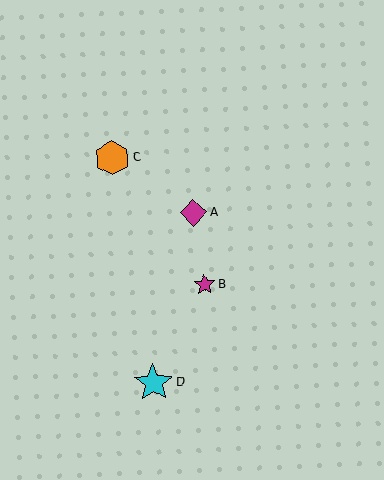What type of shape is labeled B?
Shape B is a magenta star.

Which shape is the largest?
The cyan star (labeled D) is the largest.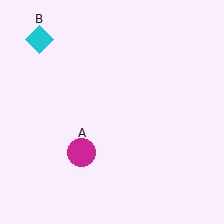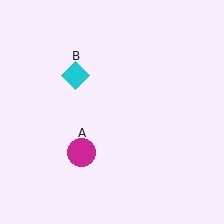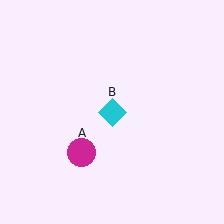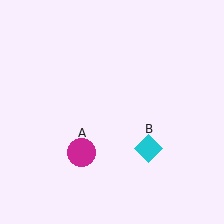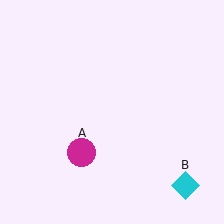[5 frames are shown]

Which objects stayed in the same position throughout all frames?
Magenta circle (object A) remained stationary.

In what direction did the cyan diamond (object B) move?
The cyan diamond (object B) moved down and to the right.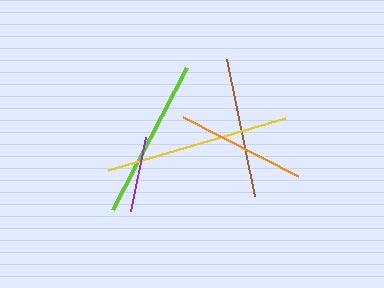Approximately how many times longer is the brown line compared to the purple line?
The brown line is approximately 1.9 times the length of the purple line.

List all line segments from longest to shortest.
From longest to shortest: yellow, lime, brown, orange, purple.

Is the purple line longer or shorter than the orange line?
The orange line is longer than the purple line.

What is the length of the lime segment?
The lime segment is approximately 159 pixels long.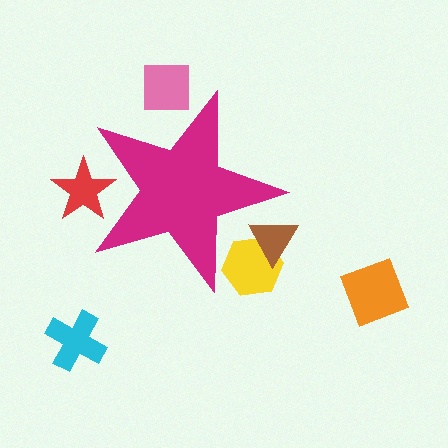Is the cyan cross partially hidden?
No, the cyan cross is fully visible.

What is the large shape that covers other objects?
A magenta star.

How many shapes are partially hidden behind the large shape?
4 shapes are partially hidden.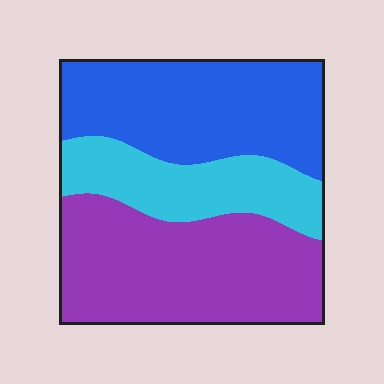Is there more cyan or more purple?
Purple.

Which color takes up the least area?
Cyan, at roughly 20%.